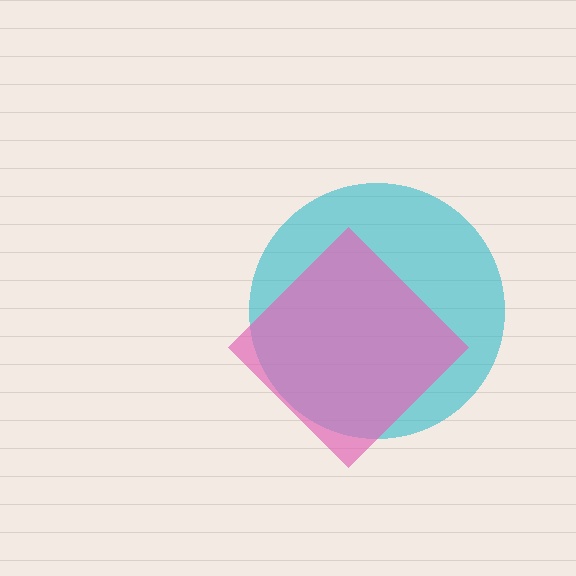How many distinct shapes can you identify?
There are 2 distinct shapes: a cyan circle, a pink diamond.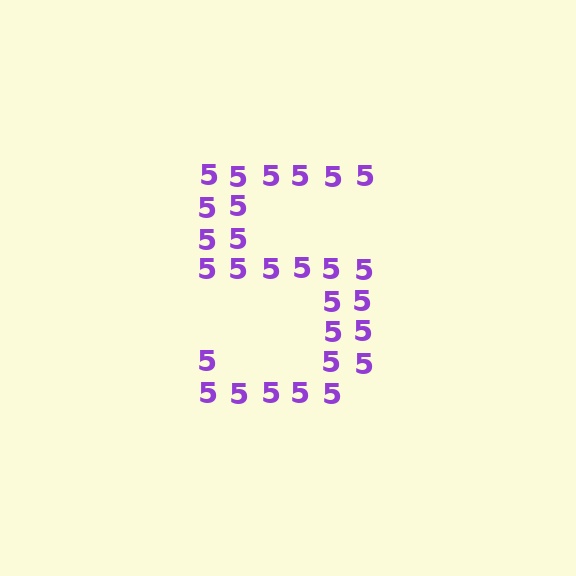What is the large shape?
The large shape is the digit 5.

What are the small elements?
The small elements are digit 5's.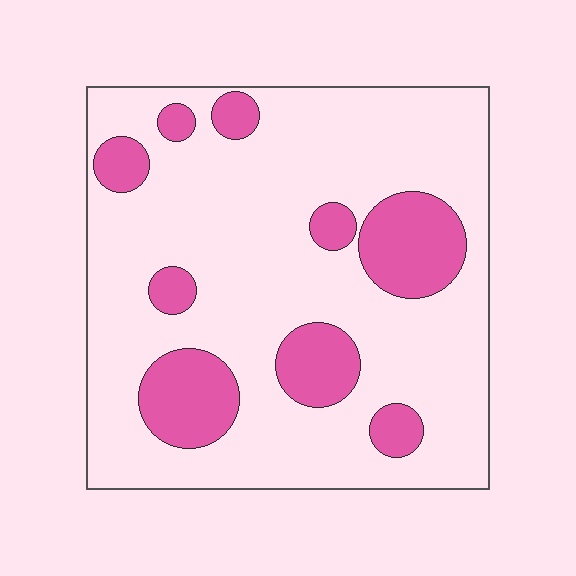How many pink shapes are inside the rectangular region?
9.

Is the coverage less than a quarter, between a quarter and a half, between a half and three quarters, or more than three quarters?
Less than a quarter.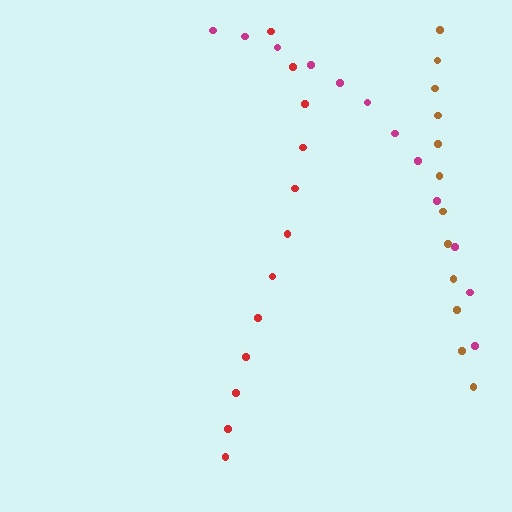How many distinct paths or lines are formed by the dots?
There are 3 distinct paths.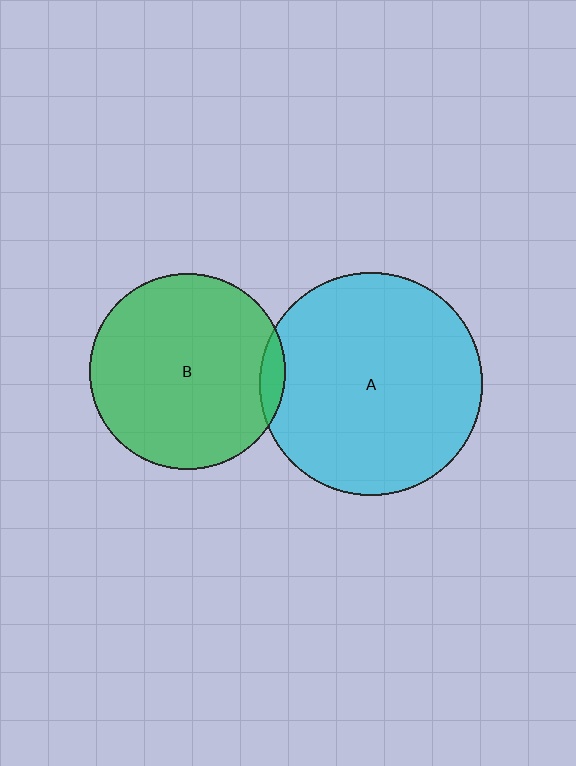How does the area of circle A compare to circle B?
Approximately 1.3 times.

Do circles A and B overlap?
Yes.